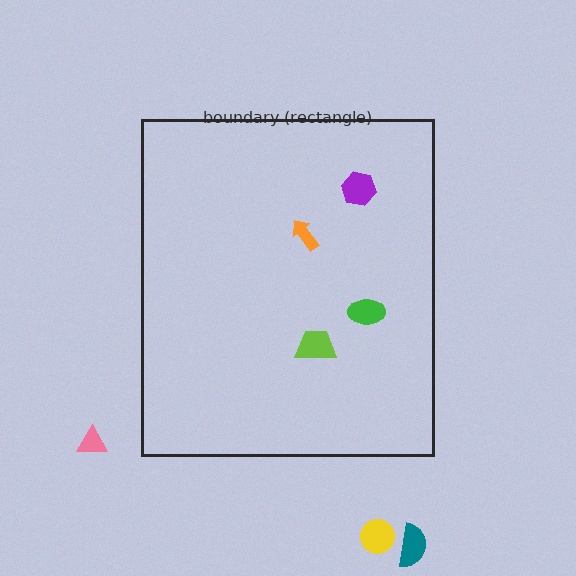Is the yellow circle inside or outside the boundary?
Outside.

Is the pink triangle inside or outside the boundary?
Outside.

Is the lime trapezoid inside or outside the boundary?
Inside.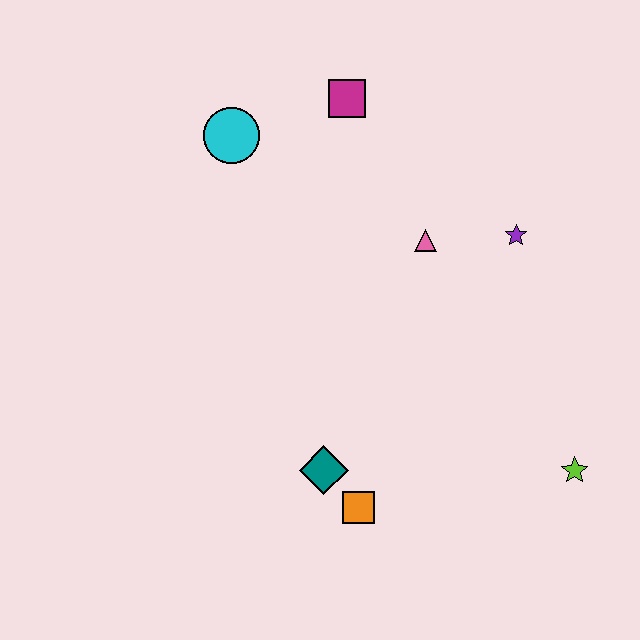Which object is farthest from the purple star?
The orange square is farthest from the purple star.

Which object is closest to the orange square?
The teal diamond is closest to the orange square.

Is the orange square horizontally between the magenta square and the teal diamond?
No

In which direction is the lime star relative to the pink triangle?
The lime star is below the pink triangle.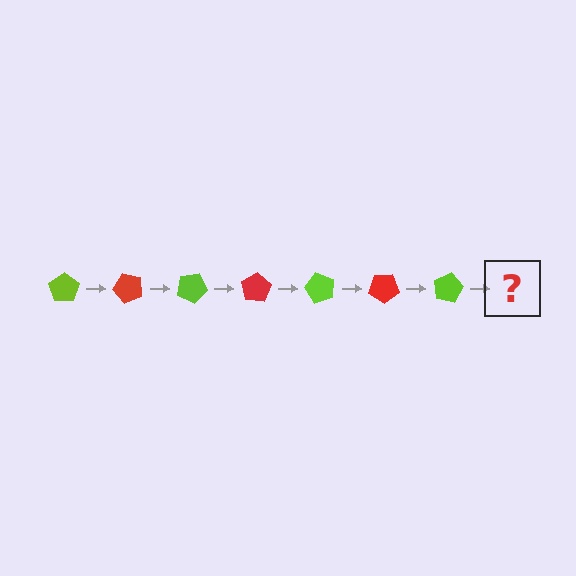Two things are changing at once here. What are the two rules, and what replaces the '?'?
The two rules are that it rotates 50 degrees each step and the color cycles through lime and red. The '?' should be a red pentagon, rotated 350 degrees from the start.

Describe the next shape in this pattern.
It should be a red pentagon, rotated 350 degrees from the start.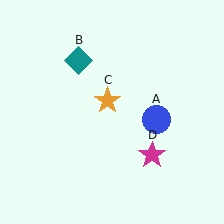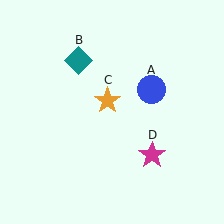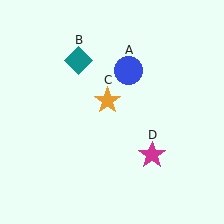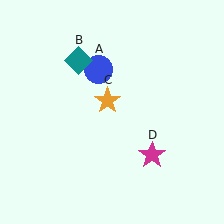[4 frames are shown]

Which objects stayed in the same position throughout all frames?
Teal diamond (object B) and orange star (object C) and magenta star (object D) remained stationary.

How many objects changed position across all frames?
1 object changed position: blue circle (object A).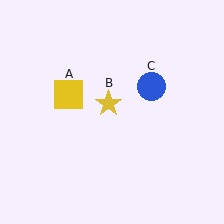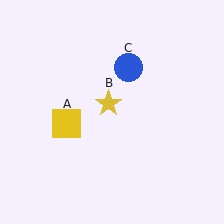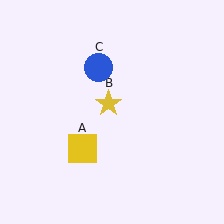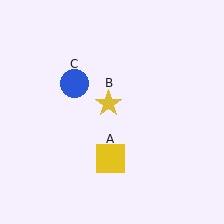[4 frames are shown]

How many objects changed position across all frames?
2 objects changed position: yellow square (object A), blue circle (object C).